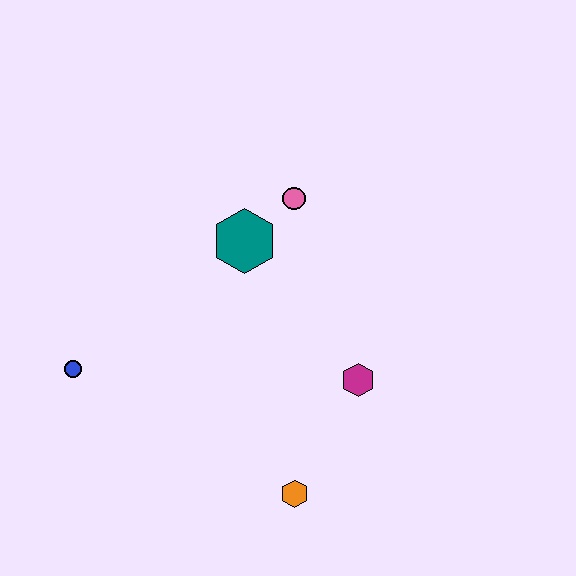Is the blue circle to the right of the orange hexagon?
No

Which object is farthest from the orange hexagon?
The pink circle is farthest from the orange hexagon.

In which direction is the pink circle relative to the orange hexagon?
The pink circle is above the orange hexagon.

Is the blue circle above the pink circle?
No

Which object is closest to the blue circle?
The teal hexagon is closest to the blue circle.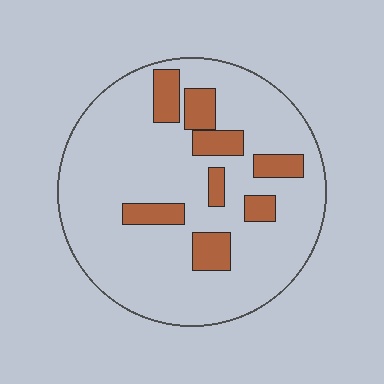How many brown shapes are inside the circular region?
8.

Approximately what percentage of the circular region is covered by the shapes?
Approximately 15%.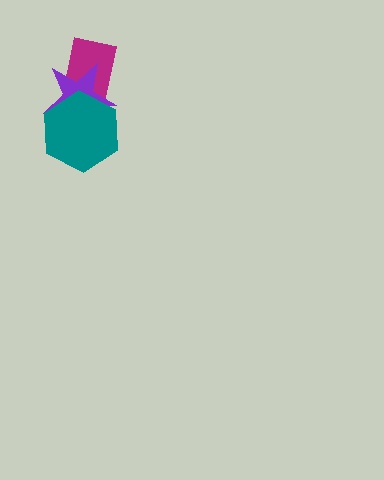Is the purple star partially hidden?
Yes, it is partially covered by another shape.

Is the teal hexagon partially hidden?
No, no other shape covers it.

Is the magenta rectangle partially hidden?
Yes, it is partially covered by another shape.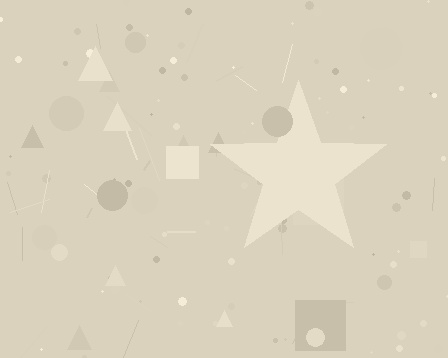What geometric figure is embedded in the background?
A star is embedded in the background.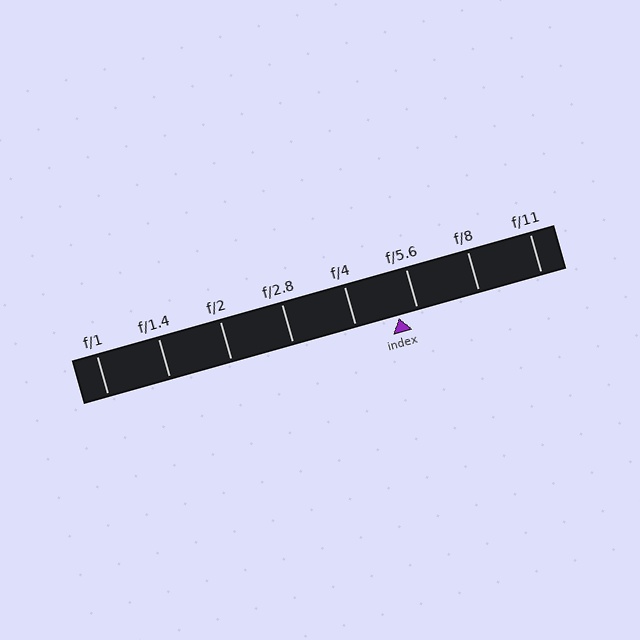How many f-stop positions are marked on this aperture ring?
There are 8 f-stop positions marked.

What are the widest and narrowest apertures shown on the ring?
The widest aperture shown is f/1 and the narrowest is f/11.